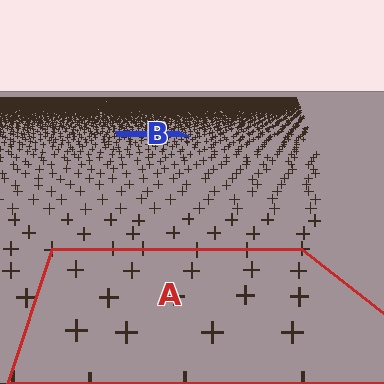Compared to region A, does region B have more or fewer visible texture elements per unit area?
Region B has more texture elements per unit area — they are packed more densely because it is farther away.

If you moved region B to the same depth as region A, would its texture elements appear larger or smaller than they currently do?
They would appear larger. At a closer depth, the same texture elements are projected at a bigger on-screen size.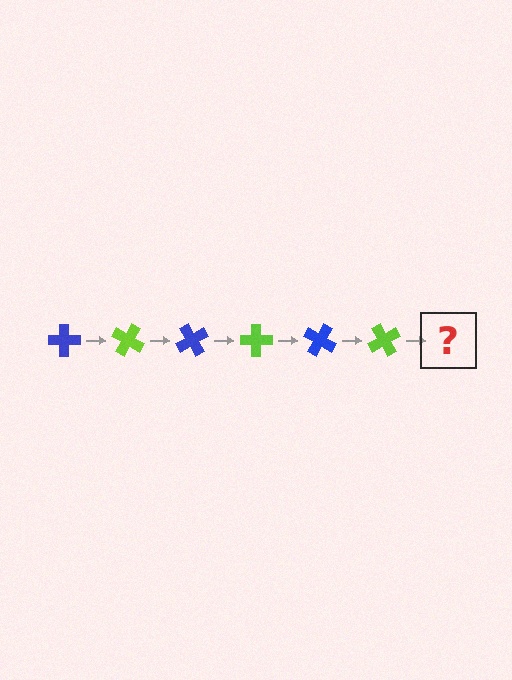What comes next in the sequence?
The next element should be a blue cross, rotated 180 degrees from the start.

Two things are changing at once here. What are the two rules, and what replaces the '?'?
The two rules are that it rotates 30 degrees each step and the color cycles through blue and lime. The '?' should be a blue cross, rotated 180 degrees from the start.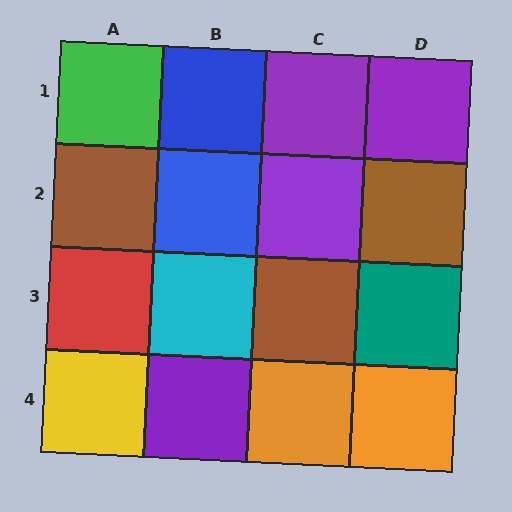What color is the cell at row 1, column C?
Purple.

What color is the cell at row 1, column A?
Green.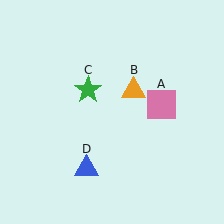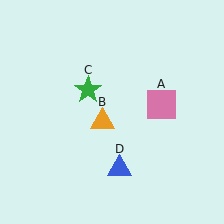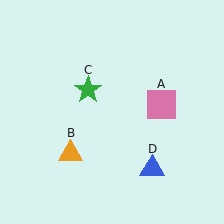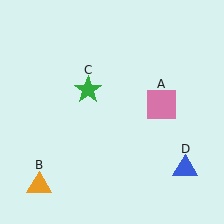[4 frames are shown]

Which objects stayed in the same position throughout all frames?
Pink square (object A) and green star (object C) remained stationary.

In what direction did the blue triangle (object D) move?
The blue triangle (object D) moved right.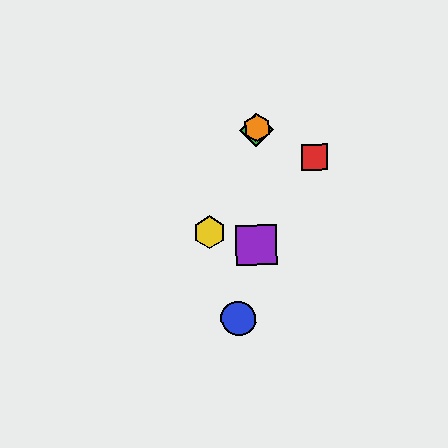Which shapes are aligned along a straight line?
The green diamond, the yellow hexagon, the orange hexagon are aligned along a straight line.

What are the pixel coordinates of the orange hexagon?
The orange hexagon is at (257, 128).